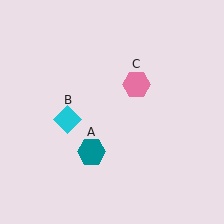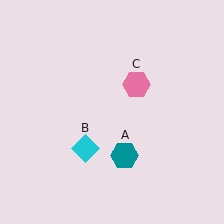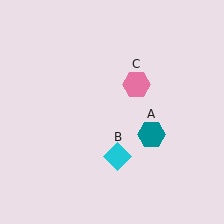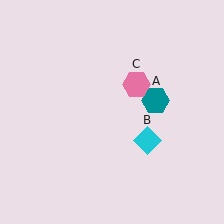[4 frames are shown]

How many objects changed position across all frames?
2 objects changed position: teal hexagon (object A), cyan diamond (object B).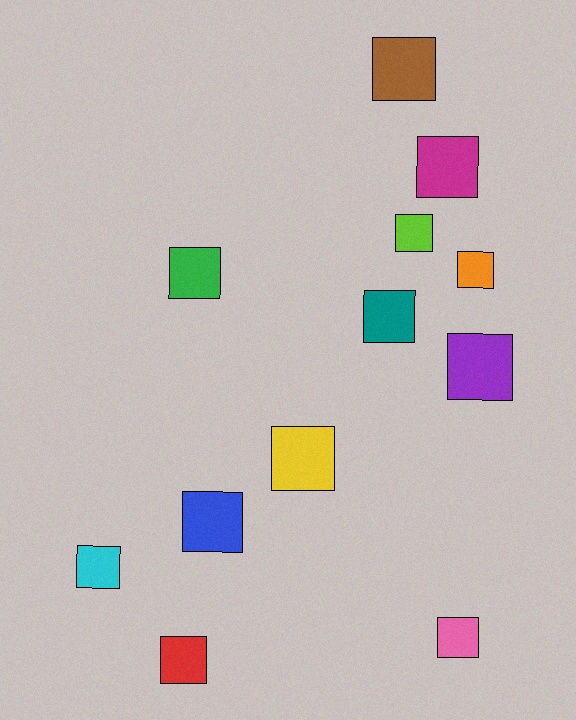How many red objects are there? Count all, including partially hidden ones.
There is 1 red object.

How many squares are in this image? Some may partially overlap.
There are 12 squares.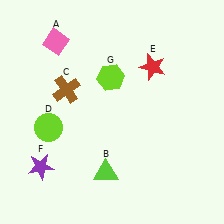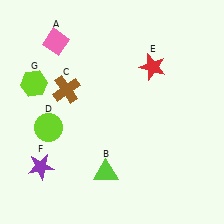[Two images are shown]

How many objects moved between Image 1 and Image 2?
1 object moved between the two images.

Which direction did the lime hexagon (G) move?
The lime hexagon (G) moved left.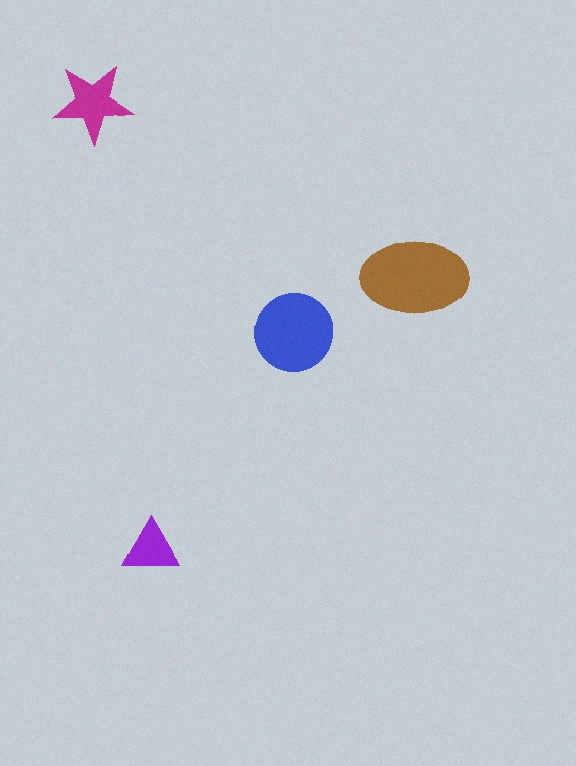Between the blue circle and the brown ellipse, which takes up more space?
The brown ellipse.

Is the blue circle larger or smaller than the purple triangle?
Larger.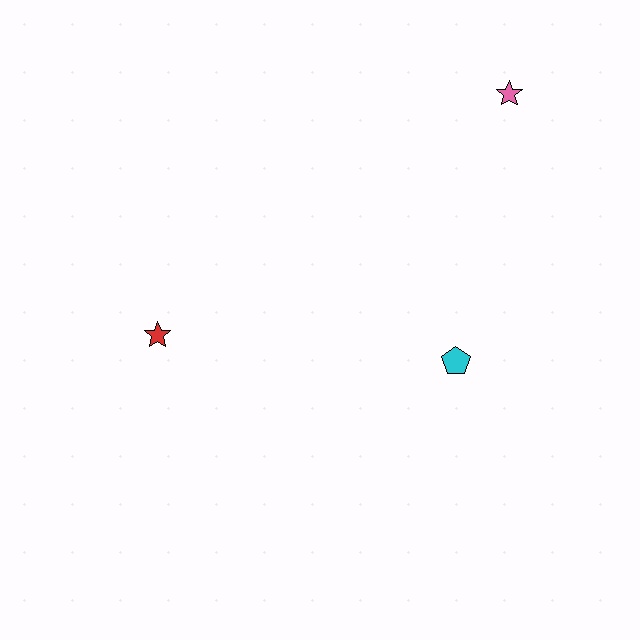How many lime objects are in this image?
There are no lime objects.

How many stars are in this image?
There are 2 stars.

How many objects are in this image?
There are 3 objects.